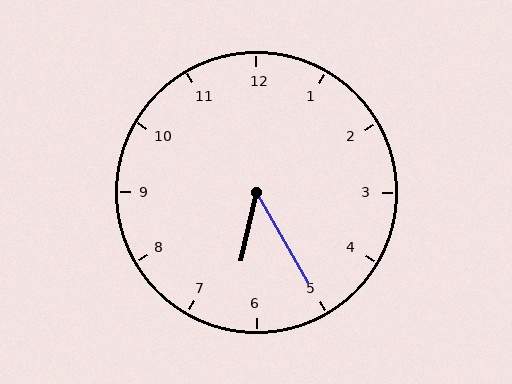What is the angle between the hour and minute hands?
Approximately 42 degrees.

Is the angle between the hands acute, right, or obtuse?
It is acute.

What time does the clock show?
6:25.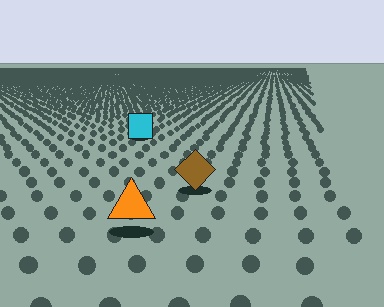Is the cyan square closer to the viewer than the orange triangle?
No. The orange triangle is closer — you can tell from the texture gradient: the ground texture is coarser near it.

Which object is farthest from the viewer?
The cyan square is farthest from the viewer. It appears smaller and the ground texture around it is denser.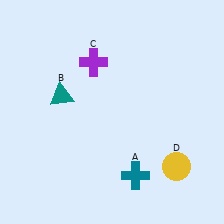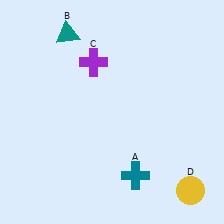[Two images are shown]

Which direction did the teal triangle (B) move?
The teal triangle (B) moved up.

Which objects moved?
The objects that moved are: the teal triangle (B), the yellow circle (D).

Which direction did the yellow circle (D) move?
The yellow circle (D) moved down.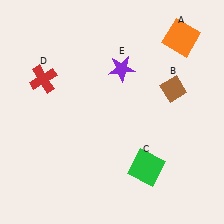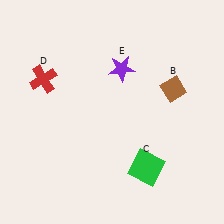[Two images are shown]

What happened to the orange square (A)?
The orange square (A) was removed in Image 2. It was in the top-right area of Image 1.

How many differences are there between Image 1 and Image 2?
There is 1 difference between the two images.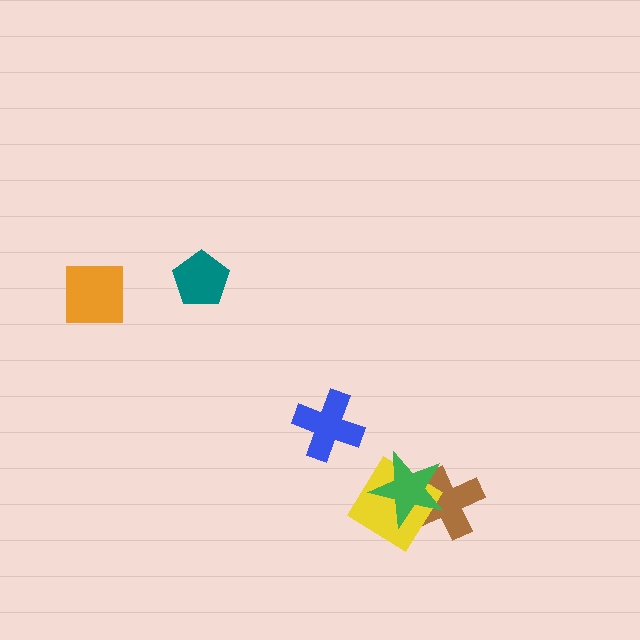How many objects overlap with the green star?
2 objects overlap with the green star.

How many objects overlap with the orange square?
0 objects overlap with the orange square.